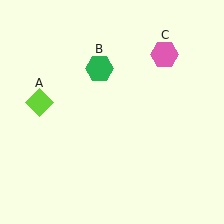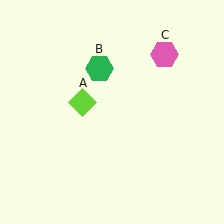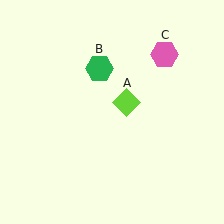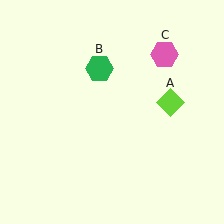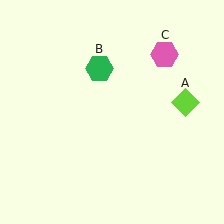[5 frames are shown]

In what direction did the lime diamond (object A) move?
The lime diamond (object A) moved right.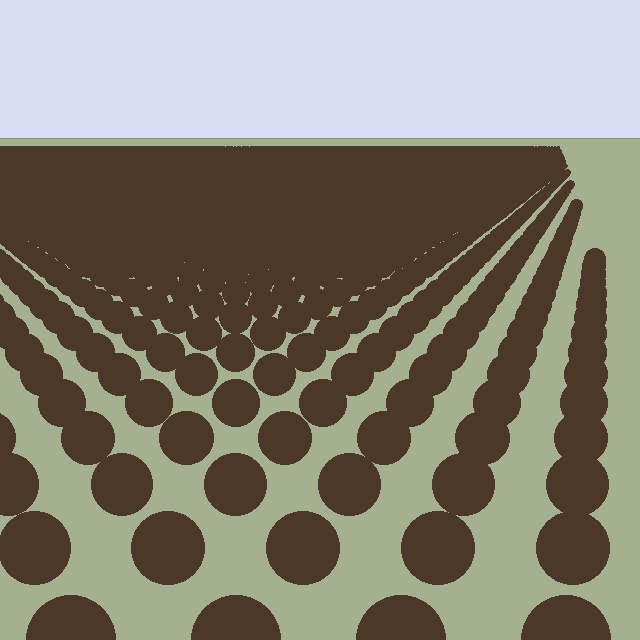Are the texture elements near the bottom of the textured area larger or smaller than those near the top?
Larger. Near the bottom, elements are closer to the viewer and appear at a bigger on-screen size.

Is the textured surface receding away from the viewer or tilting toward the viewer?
The surface is receding away from the viewer. Texture elements get smaller and denser toward the top.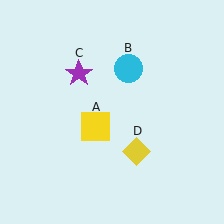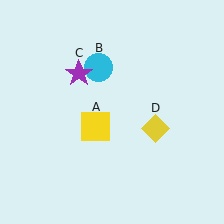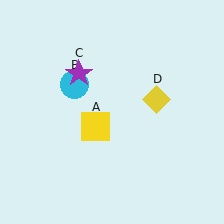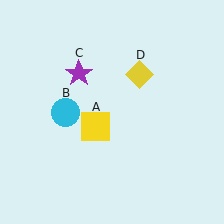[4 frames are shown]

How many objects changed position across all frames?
2 objects changed position: cyan circle (object B), yellow diamond (object D).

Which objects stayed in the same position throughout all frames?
Yellow square (object A) and purple star (object C) remained stationary.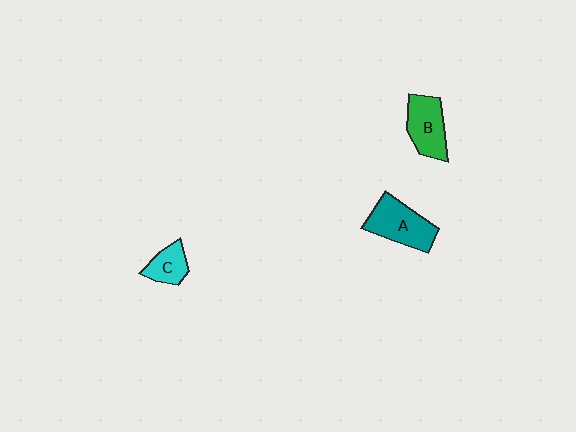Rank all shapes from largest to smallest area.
From largest to smallest: A (teal), B (green), C (cyan).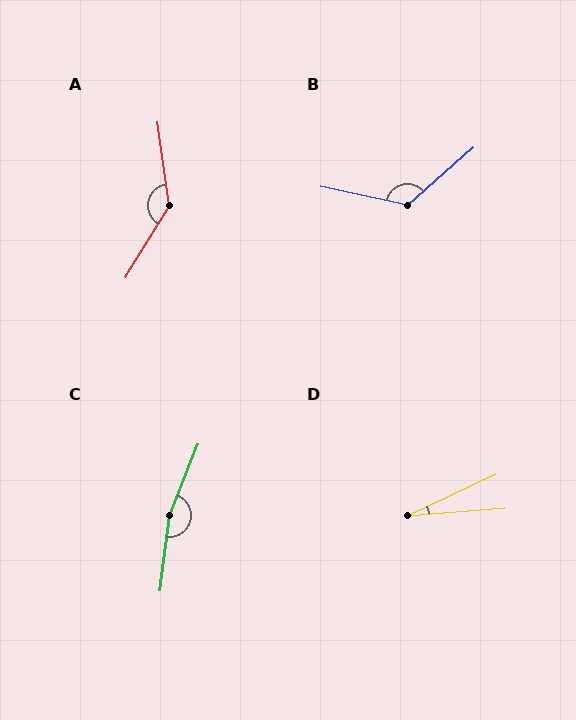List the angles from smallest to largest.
D (21°), B (127°), A (140°), C (166°).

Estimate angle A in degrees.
Approximately 140 degrees.